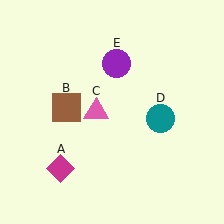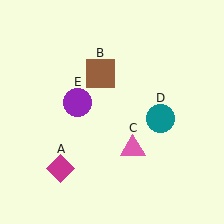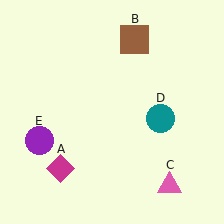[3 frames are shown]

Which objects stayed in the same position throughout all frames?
Magenta diamond (object A) and teal circle (object D) remained stationary.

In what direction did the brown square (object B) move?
The brown square (object B) moved up and to the right.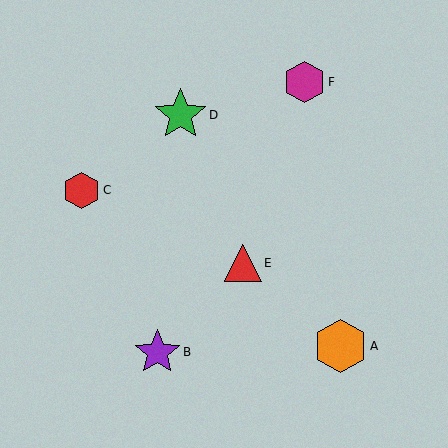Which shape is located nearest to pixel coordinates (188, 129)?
The green star (labeled D) at (180, 115) is nearest to that location.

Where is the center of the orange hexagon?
The center of the orange hexagon is at (341, 346).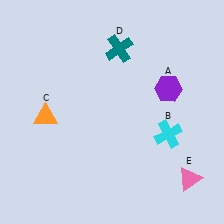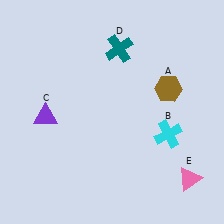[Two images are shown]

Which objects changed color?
A changed from purple to brown. C changed from orange to purple.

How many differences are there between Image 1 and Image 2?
There are 2 differences between the two images.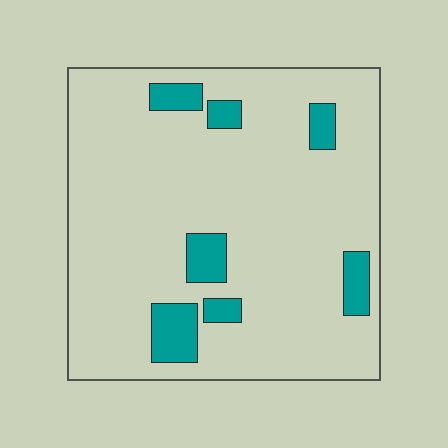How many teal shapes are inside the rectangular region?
7.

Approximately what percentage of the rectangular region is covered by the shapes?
Approximately 10%.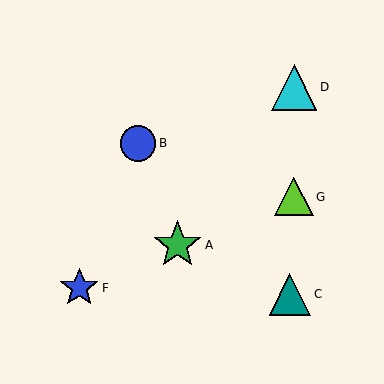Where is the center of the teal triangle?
The center of the teal triangle is at (290, 294).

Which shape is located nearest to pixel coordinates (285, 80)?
The cyan triangle (labeled D) at (294, 87) is nearest to that location.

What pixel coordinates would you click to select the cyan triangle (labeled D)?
Click at (294, 87) to select the cyan triangle D.